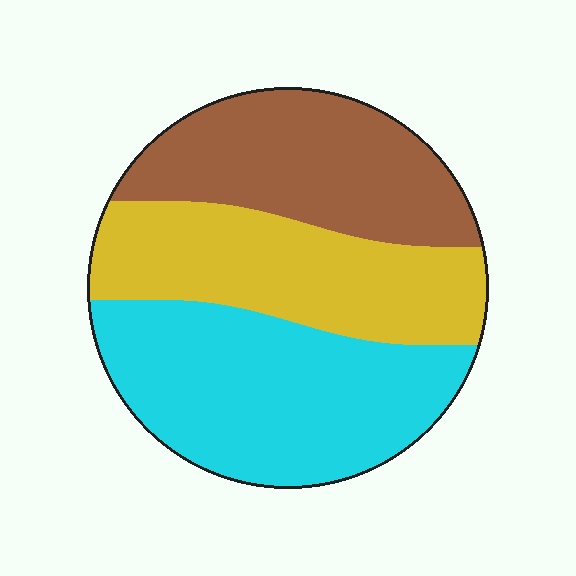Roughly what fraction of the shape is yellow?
Yellow covers about 30% of the shape.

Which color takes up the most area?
Cyan, at roughly 40%.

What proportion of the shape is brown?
Brown covers 29% of the shape.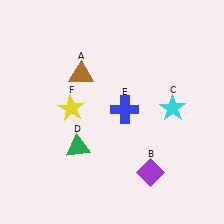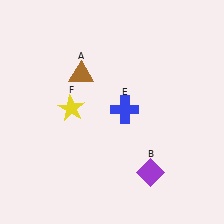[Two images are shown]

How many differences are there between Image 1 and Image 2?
There are 2 differences between the two images.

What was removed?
The green triangle (D), the cyan star (C) were removed in Image 2.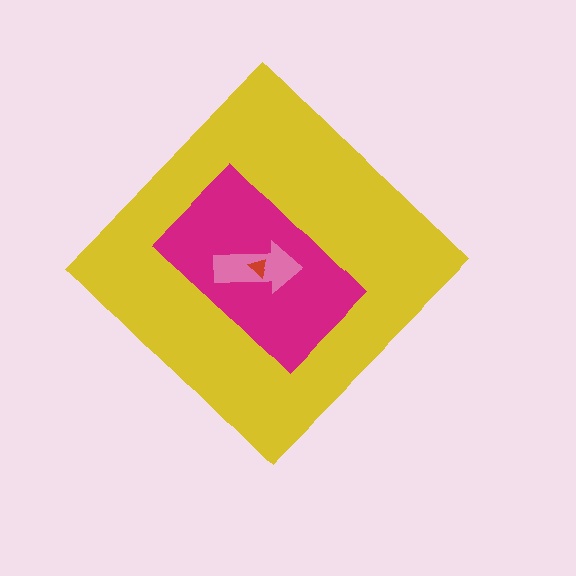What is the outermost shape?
The yellow diamond.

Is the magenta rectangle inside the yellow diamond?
Yes.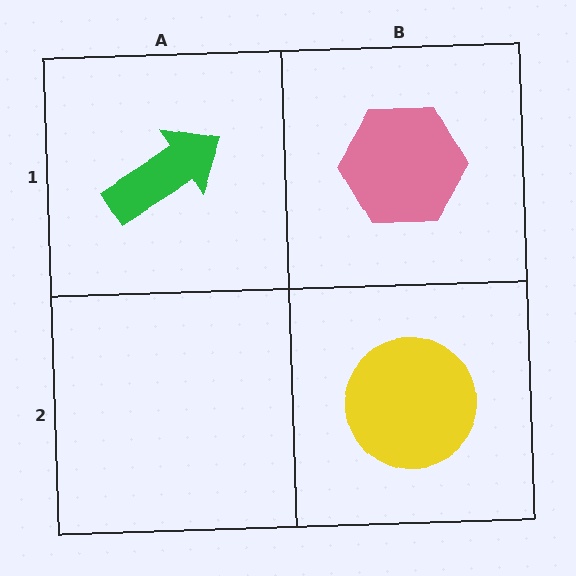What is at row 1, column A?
A green arrow.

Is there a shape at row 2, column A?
No, that cell is empty.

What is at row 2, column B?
A yellow circle.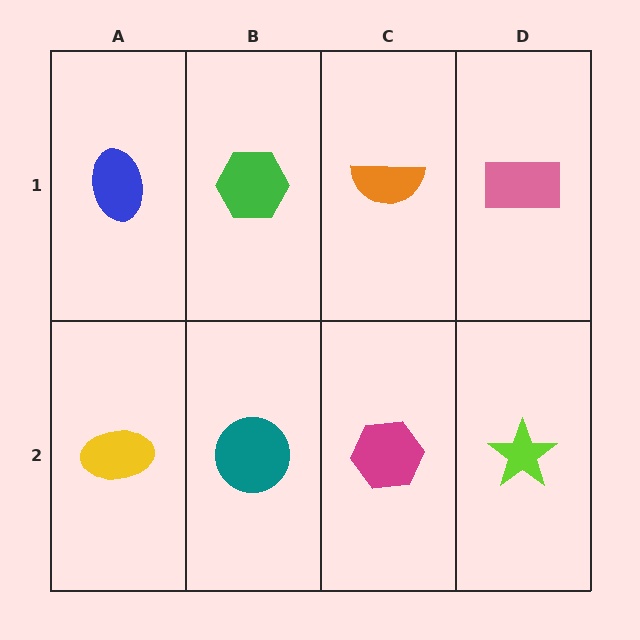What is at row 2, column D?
A lime star.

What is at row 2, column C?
A magenta hexagon.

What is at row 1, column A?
A blue ellipse.